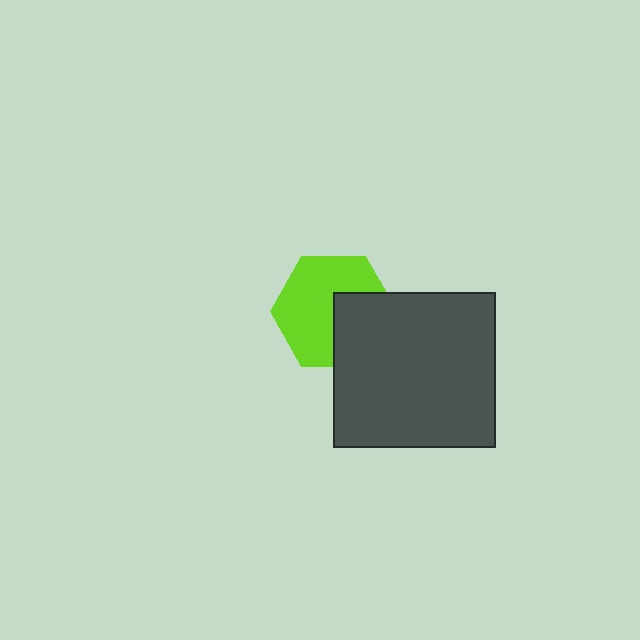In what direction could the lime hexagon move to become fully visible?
The lime hexagon could move toward the upper-left. That would shift it out from behind the dark gray rectangle entirely.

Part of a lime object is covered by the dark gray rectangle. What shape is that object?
It is a hexagon.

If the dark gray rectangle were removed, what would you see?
You would see the complete lime hexagon.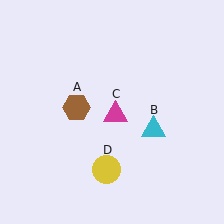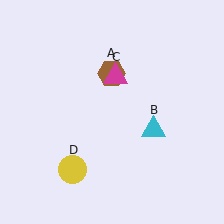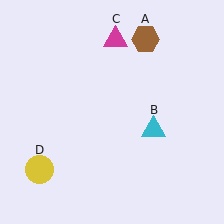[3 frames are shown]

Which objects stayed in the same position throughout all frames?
Cyan triangle (object B) remained stationary.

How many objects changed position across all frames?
3 objects changed position: brown hexagon (object A), magenta triangle (object C), yellow circle (object D).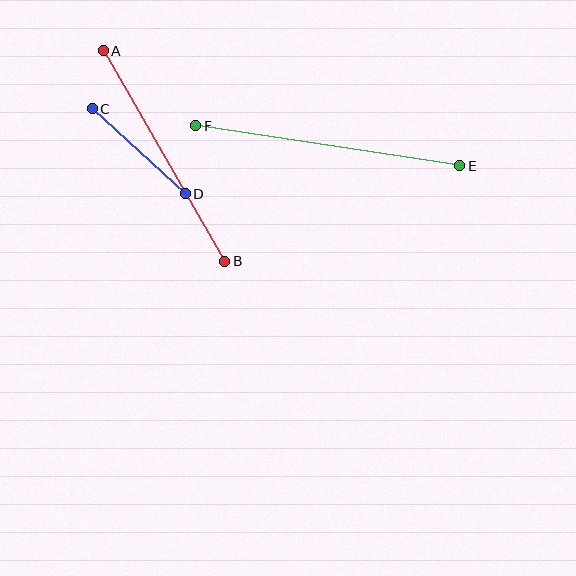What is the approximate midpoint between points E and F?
The midpoint is at approximately (328, 146) pixels.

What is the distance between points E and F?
The distance is approximately 267 pixels.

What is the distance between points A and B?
The distance is approximately 243 pixels.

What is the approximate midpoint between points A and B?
The midpoint is at approximately (164, 156) pixels.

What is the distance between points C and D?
The distance is approximately 126 pixels.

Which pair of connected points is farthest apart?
Points E and F are farthest apart.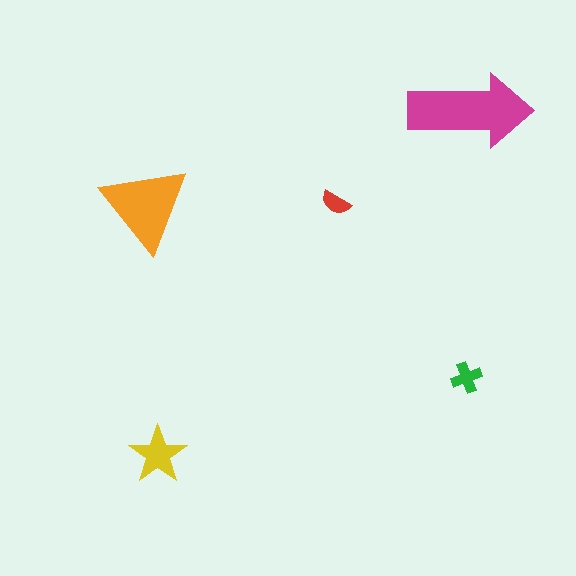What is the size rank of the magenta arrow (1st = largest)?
1st.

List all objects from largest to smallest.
The magenta arrow, the orange triangle, the yellow star, the green cross, the red semicircle.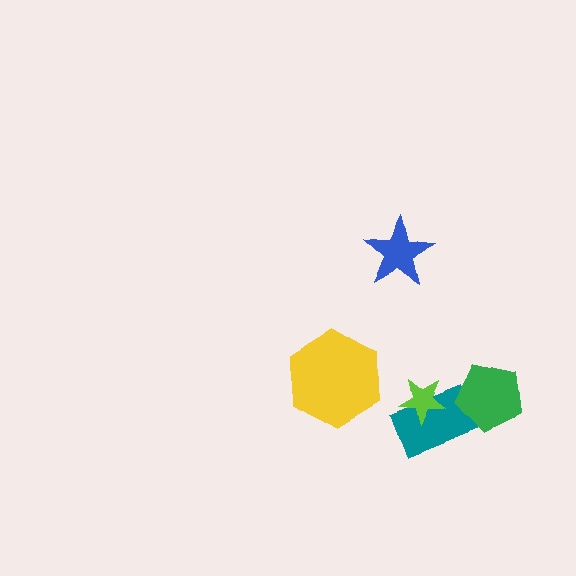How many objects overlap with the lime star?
1 object overlaps with the lime star.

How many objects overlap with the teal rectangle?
2 objects overlap with the teal rectangle.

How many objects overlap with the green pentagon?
1 object overlaps with the green pentagon.